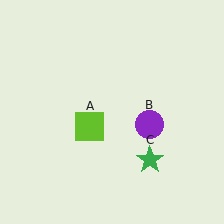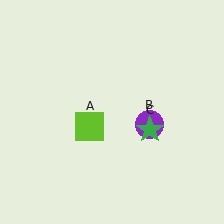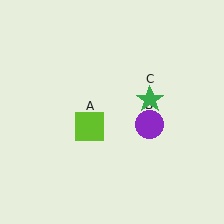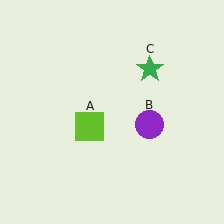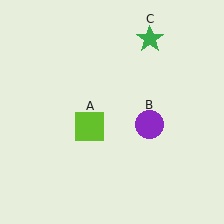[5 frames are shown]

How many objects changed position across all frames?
1 object changed position: green star (object C).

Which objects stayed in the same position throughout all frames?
Lime square (object A) and purple circle (object B) remained stationary.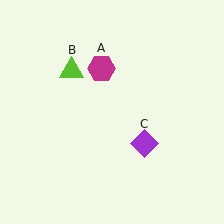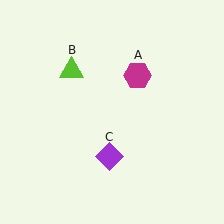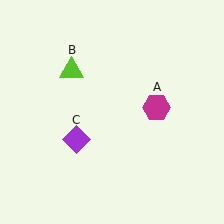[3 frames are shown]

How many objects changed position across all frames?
2 objects changed position: magenta hexagon (object A), purple diamond (object C).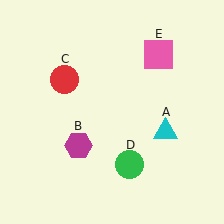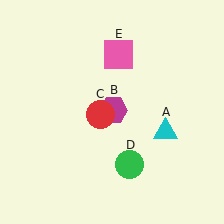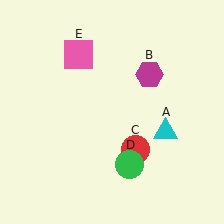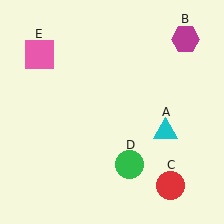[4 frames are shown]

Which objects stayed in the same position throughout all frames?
Cyan triangle (object A) and green circle (object D) remained stationary.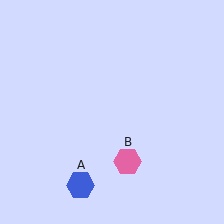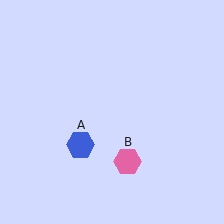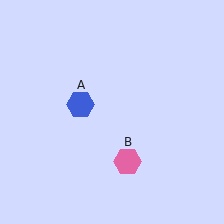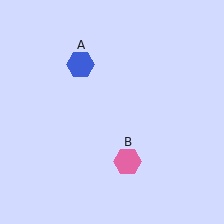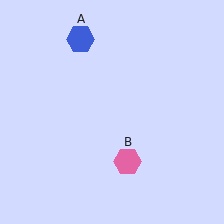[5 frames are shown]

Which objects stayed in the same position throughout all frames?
Pink hexagon (object B) remained stationary.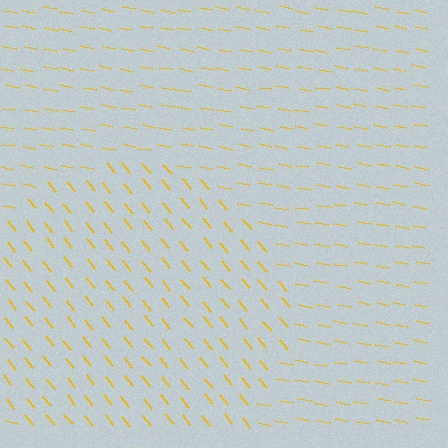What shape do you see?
I see a circle.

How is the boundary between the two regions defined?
The boundary is defined purely by a change in line orientation (approximately 40 degrees difference). All lines are the same color and thickness.